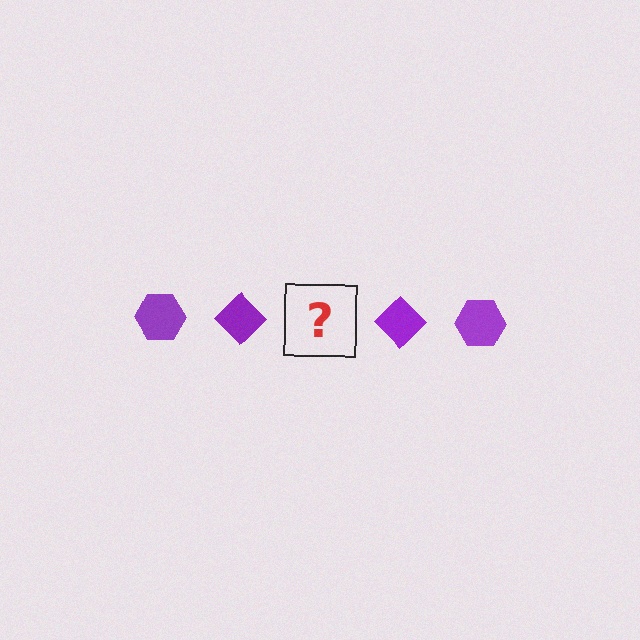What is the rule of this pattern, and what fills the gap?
The rule is that the pattern cycles through hexagon, diamond shapes in purple. The gap should be filled with a purple hexagon.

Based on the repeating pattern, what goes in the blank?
The blank should be a purple hexagon.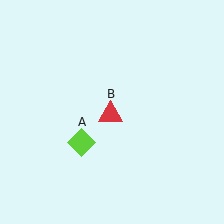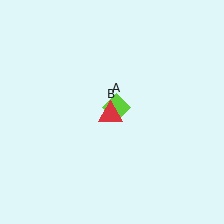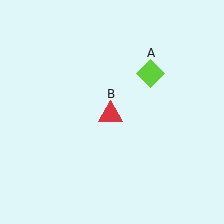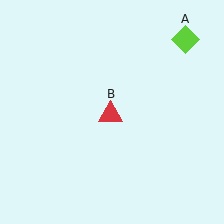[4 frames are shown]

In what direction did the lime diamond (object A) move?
The lime diamond (object A) moved up and to the right.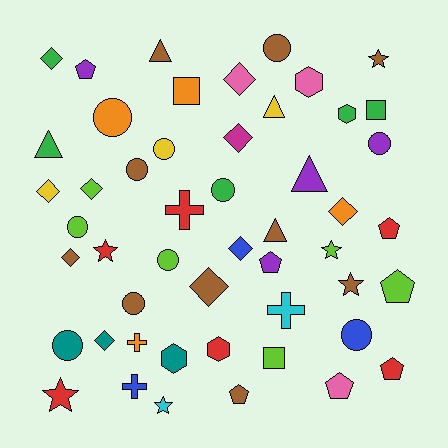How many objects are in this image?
There are 50 objects.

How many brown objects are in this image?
There are 10 brown objects.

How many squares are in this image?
There are 3 squares.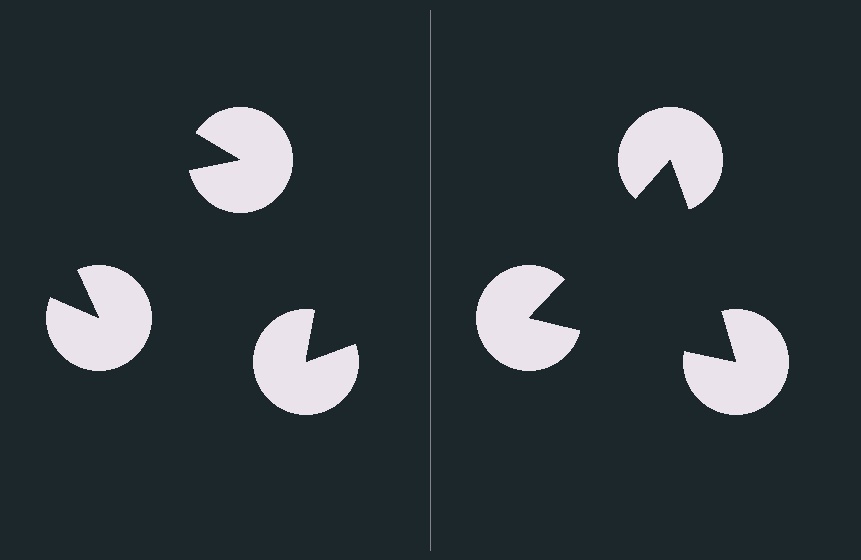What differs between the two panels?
The pac-man discs are positioned identically on both sides; only the wedge orientations differ. On the right they align to a triangle; on the left they are misaligned.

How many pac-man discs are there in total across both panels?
6 — 3 on each side.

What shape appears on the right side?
An illusory triangle.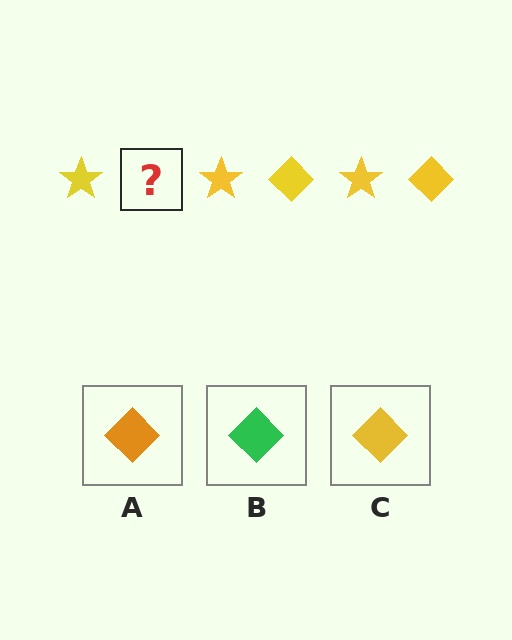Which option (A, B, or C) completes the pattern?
C.